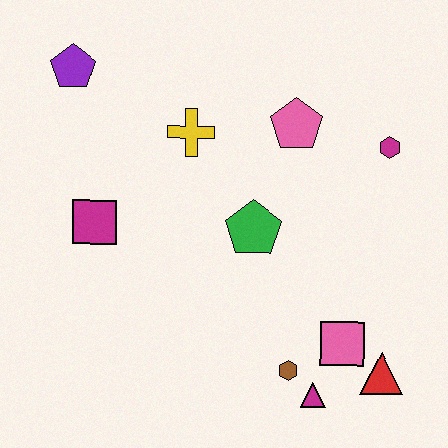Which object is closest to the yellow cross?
The pink pentagon is closest to the yellow cross.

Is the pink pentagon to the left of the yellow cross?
No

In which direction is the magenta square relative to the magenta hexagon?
The magenta square is to the left of the magenta hexagon.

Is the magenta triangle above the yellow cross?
No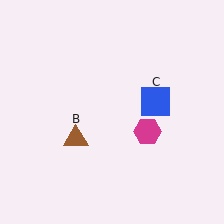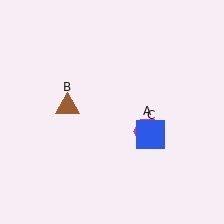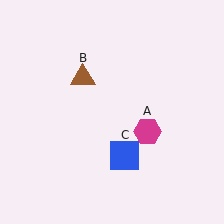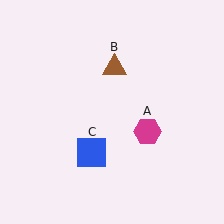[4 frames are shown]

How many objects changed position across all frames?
2 objects changed position: brown triangle (object B), blue square (object C).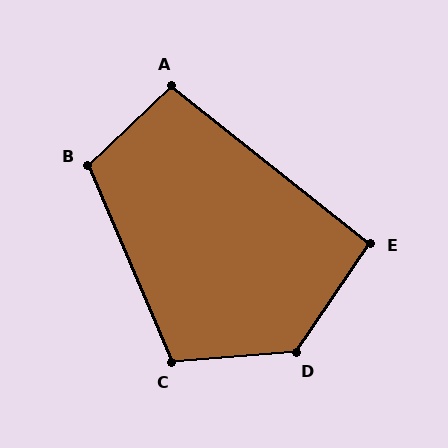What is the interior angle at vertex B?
Approximately 111 degrees (obtuse).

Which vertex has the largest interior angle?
D, at approximately 128 degrees.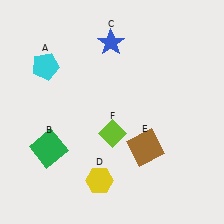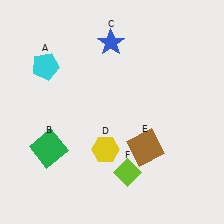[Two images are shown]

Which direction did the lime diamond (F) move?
The lime diamond (F) moved down.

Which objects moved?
The objects that moved are: the yellow hexagon (D), the lime diamond (F).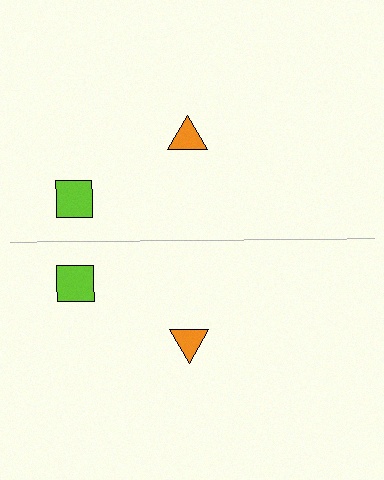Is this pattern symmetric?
Yes, this pattern has bilateral (reflection) symmetry.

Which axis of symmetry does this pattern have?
The pattern has a horizontal axis of symmetry running through the center of the image.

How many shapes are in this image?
There are 4 shapes in this image.